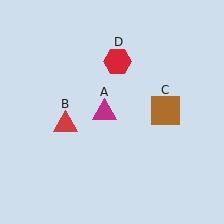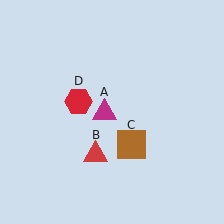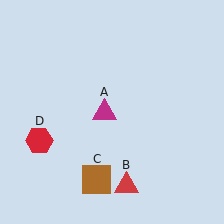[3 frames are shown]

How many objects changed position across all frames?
3 objects changed position: red triangle (object B), brown square (object C), red hexagon (object D).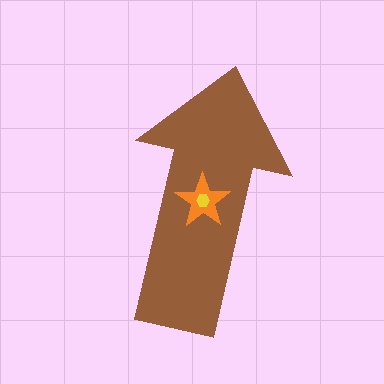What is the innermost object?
The yellow hexagon.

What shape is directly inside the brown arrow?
The orange star.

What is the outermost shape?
The brown arrow.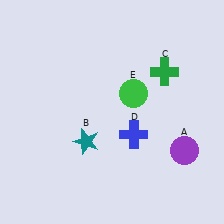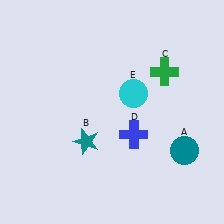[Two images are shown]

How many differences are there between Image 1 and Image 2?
There are 2 differences between the two images.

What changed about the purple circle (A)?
In Image 1, A is purple. In Image 2, it changed to teal.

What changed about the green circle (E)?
In Image 1, E is green. In Image 2, it changed to cyan.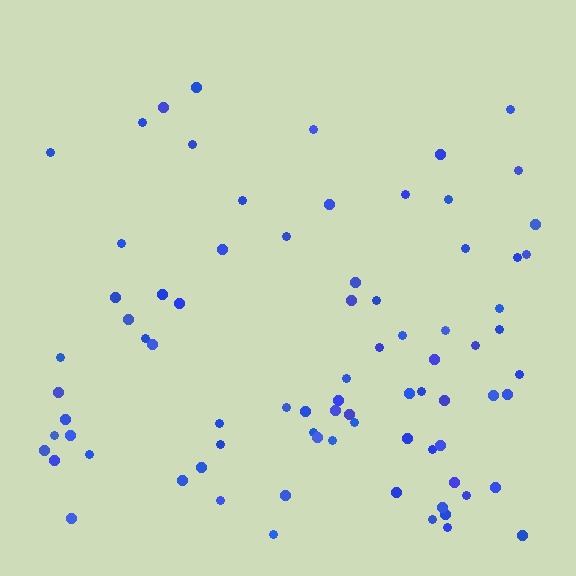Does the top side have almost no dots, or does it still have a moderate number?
Still a moderate number, just noticeably fewer than the bottom.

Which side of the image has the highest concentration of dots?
The bottom.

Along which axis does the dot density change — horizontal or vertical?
Vertical.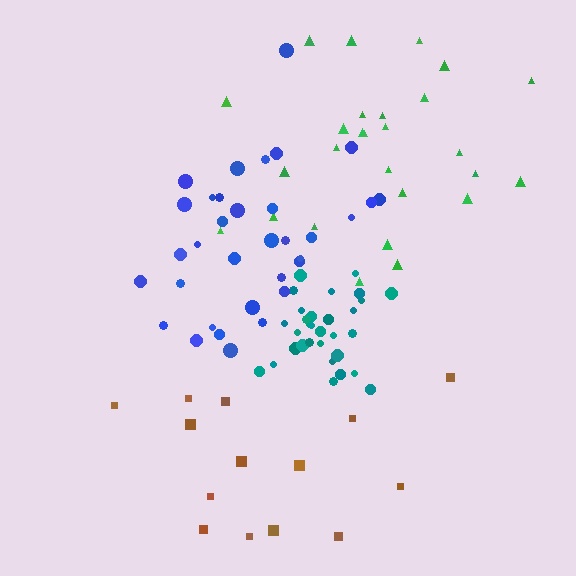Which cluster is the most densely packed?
Teal.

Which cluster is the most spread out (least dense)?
Brown.